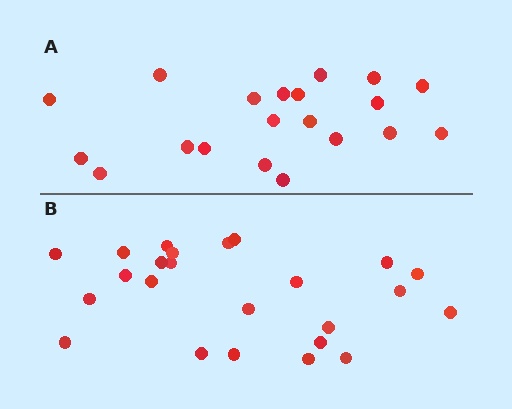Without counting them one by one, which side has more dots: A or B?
Region B (the bottom region) has more dots.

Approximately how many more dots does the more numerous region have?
Region B has about 4 more dots than region A.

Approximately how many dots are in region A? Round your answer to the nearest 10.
About 20 dots.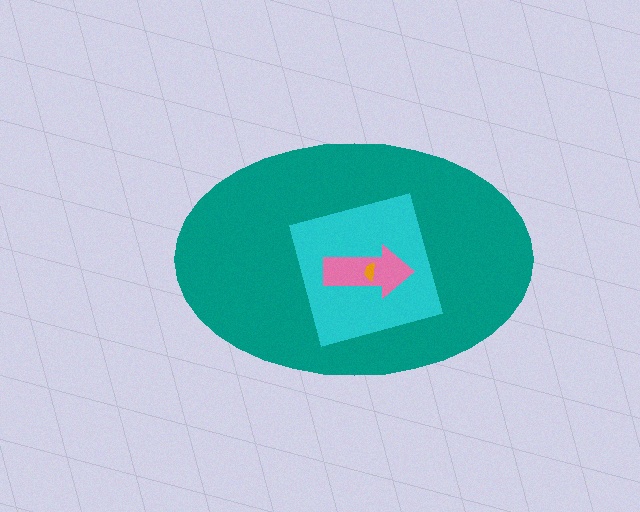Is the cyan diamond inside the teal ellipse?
Yes.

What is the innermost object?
The orange semicircle.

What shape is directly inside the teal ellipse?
The cyan diamond.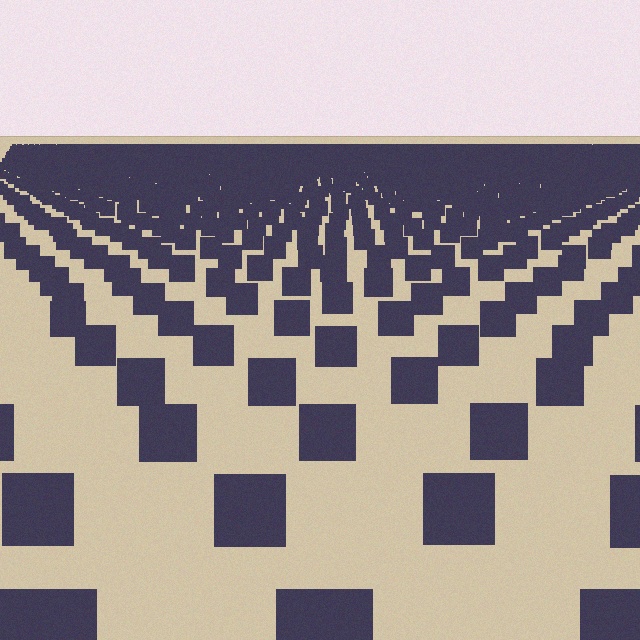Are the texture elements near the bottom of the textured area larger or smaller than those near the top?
Larger. Near the bottom, elements are closer to the viewer and appear at a bigger on-screen size.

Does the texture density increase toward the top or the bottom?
Density increases toward the top.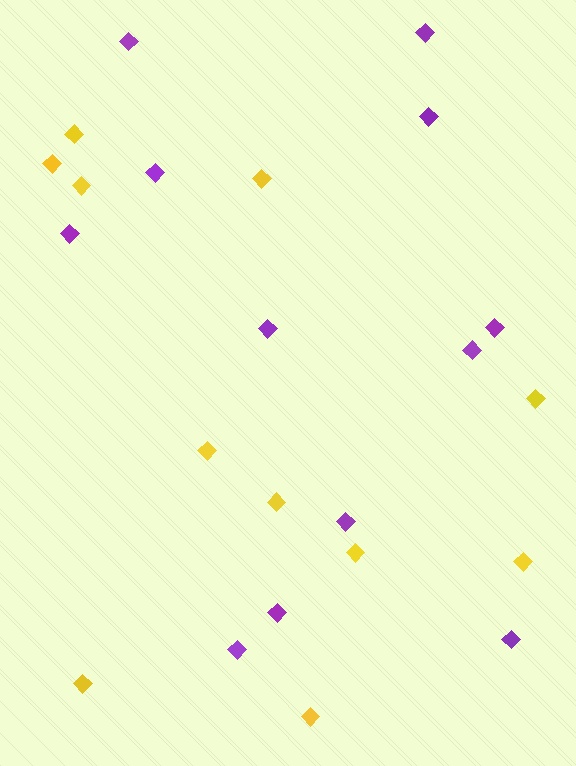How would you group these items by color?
There are 2 groups: one group of purple diamonds (12) and one group of yellow diamonds (11).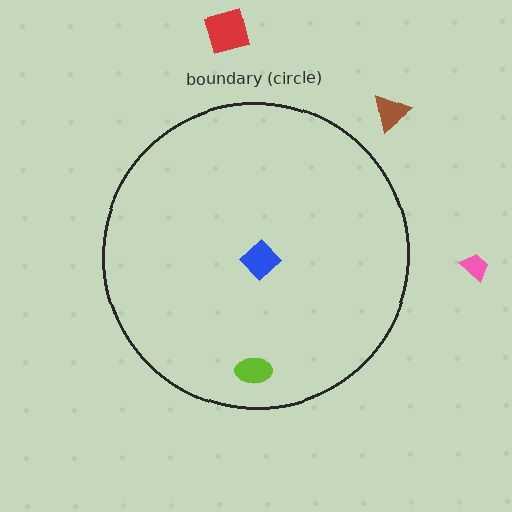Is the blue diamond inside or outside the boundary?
Inside.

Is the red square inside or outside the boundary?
Outside.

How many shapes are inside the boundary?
2 inside, 3 outside.